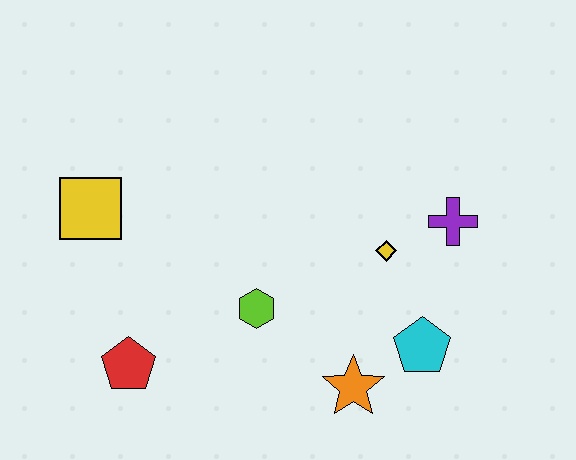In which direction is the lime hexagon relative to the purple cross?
The lime hexagon is to the left of the purple cross.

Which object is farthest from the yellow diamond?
The yellow square is farthest from the yellow diamond.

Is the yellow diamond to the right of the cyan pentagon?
No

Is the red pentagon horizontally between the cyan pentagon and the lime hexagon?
No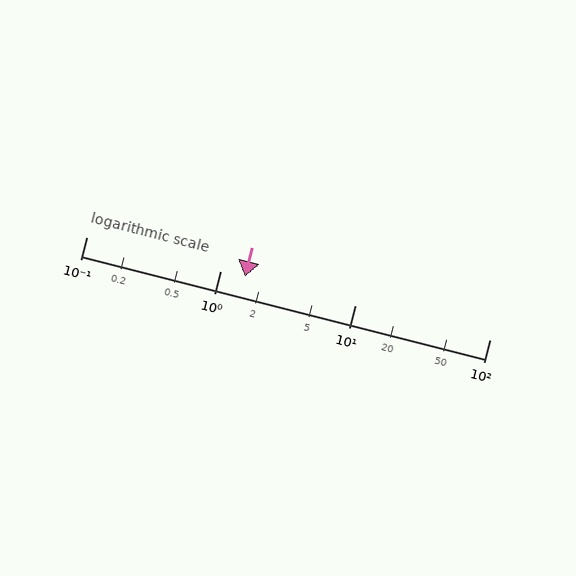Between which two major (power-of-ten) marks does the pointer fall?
The pointer is between 1 and 10.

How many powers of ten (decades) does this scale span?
The scale spans 3 decades, from 0.1 to 100.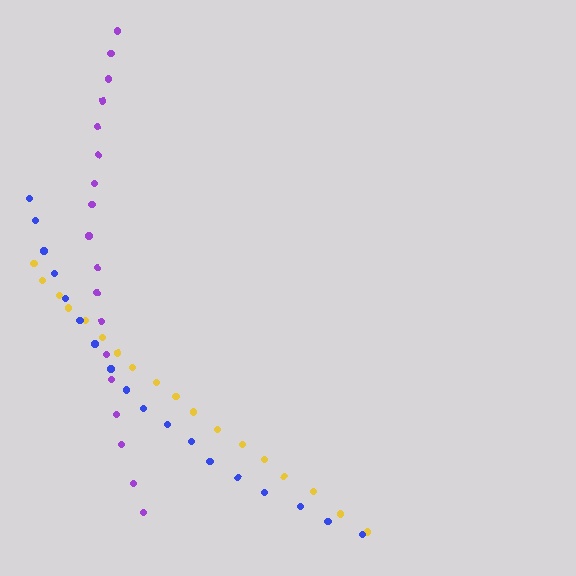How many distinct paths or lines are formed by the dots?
There are 3 distinct paths.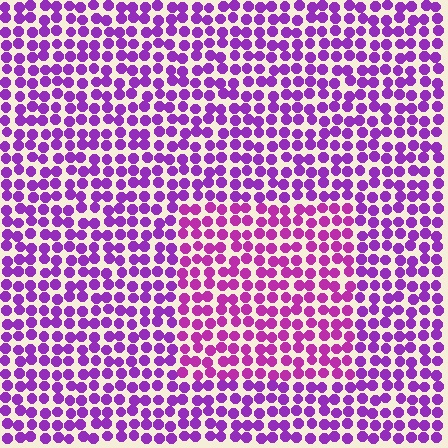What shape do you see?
I see a rectangle.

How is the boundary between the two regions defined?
The boundary is defined purely by a slight shift in hue (about 24 degrees). Spacing, size, and orientation are identical on both sides.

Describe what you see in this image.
The image is filled with small purple elements in a uniform arrangement. A rectangle-shaped region is visible where the elements are tinted to a slightly different hue, forming a subtle color boundary.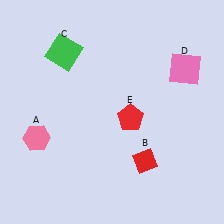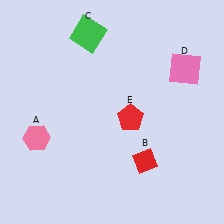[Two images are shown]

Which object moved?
The green square (C) moved right.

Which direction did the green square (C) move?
The green square (C) moved right.